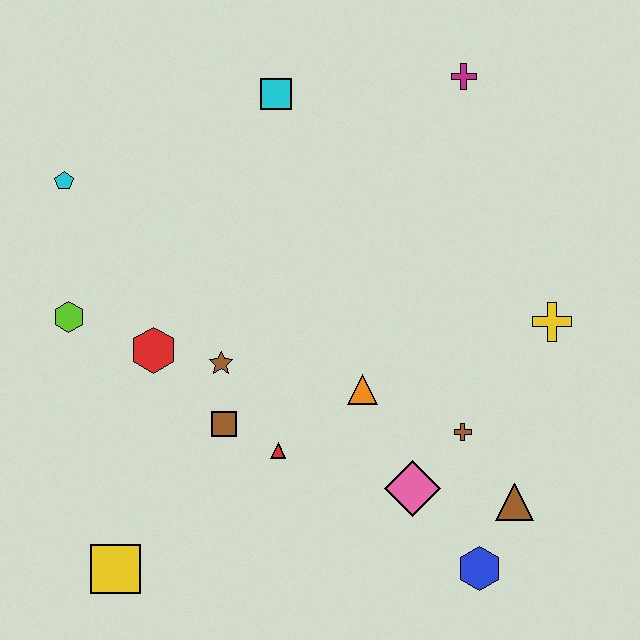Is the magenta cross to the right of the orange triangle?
Yes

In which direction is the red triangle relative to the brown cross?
The red triangle is to the left of the brown cross.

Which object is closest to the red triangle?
The brown square is closest to the red triangle.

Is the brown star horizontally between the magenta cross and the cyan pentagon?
Yes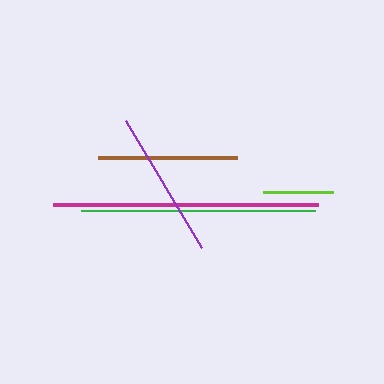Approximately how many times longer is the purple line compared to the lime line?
The purple line is approximately 2.1 times the length of the lime line.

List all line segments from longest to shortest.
From longest to shortest: magenta, green, purple, brown, lime.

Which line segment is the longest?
The magenta line is the longest at approximately 265 pixels.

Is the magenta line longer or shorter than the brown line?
The magenta line is longer than the brown line.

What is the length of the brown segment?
The brown segment is approximately 139 pixels long.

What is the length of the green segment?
The green segment is approximately 234 pixels long.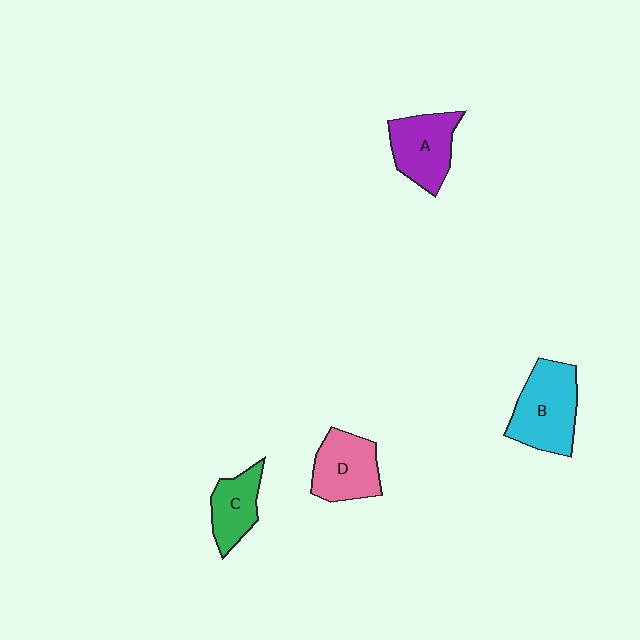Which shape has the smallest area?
Shape C (green).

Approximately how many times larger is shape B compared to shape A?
Approximately 1.2 times.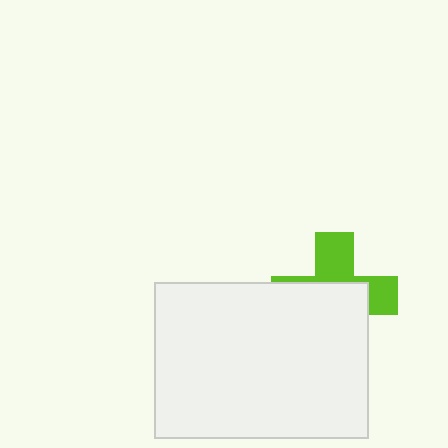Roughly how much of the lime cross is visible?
A small part of it is visible (roughly 40%).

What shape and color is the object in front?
The object in front is a white rectangle.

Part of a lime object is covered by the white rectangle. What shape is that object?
It is a cross.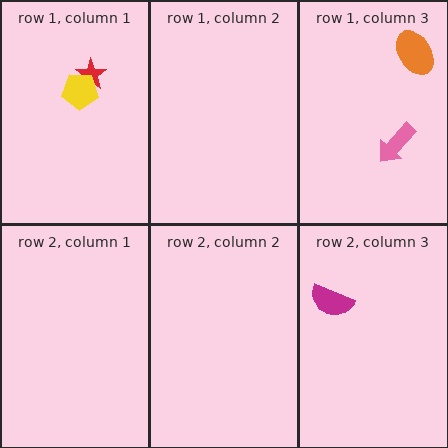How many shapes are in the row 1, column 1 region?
2.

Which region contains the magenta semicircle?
The row 2, column 3 region.